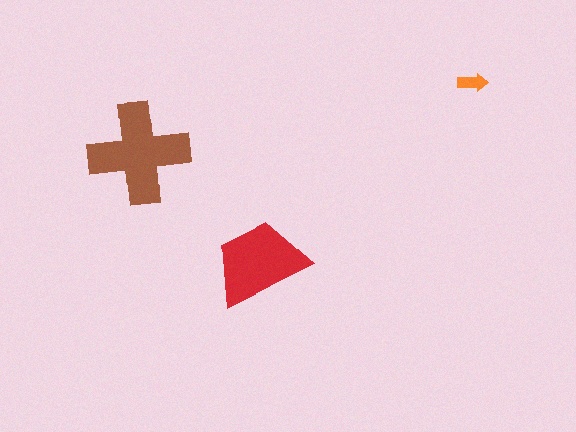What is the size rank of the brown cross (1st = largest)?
1st.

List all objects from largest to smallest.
The brown cross, the red trapezoid, the orange arrow.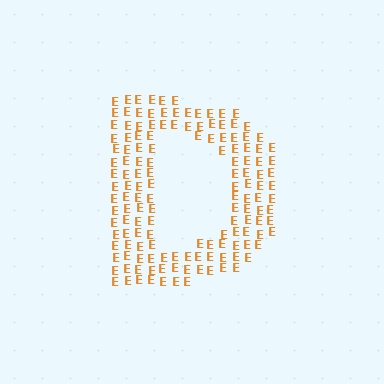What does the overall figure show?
The overall figure shows the letter D.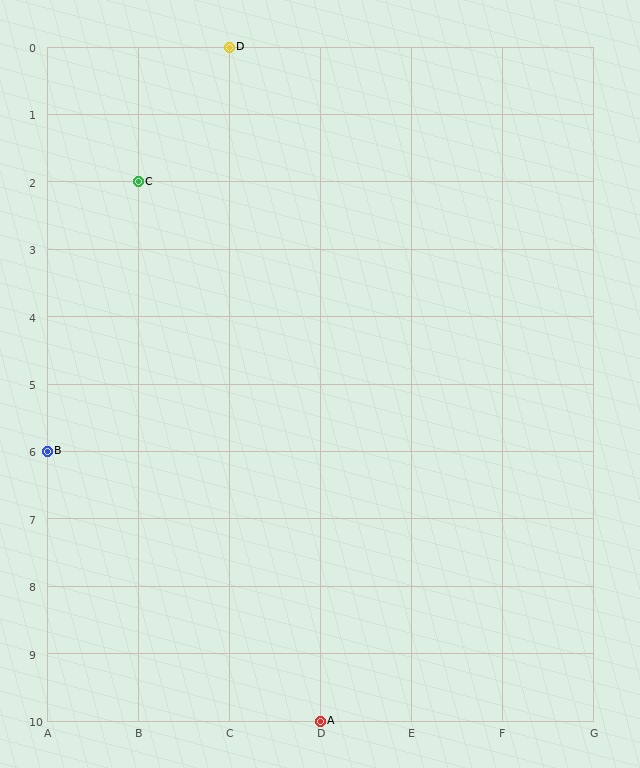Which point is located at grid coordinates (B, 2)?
Point C is at (B, 2).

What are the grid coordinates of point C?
Point C is at grid coordinates (B, 2).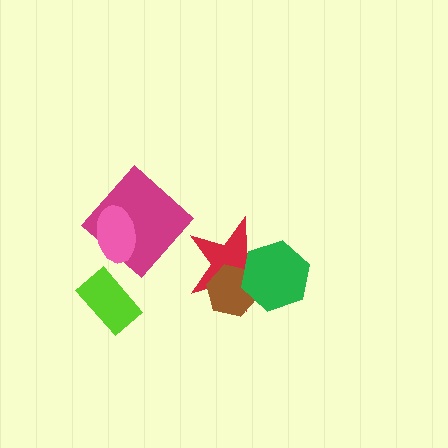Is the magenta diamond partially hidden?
Yes, it is partially covered by another shape.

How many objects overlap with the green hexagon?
2 objects overlap with the green hexagon.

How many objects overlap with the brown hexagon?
2 objects overlap with the brown hexagon.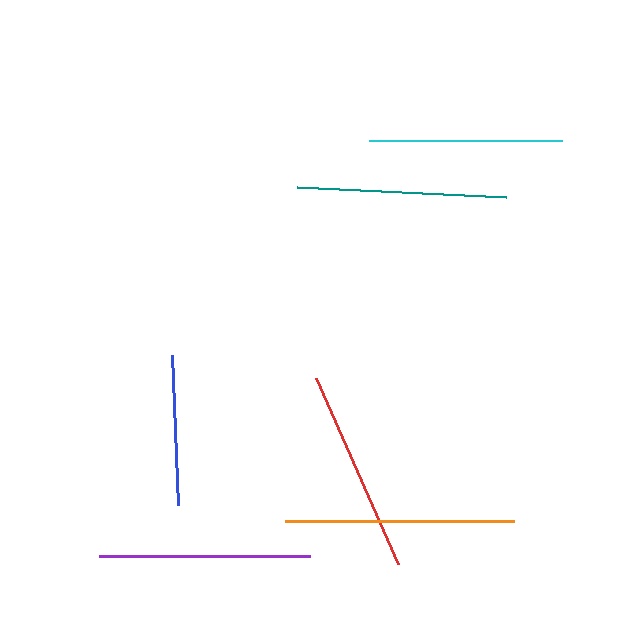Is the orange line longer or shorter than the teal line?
The orange line is longer than the teal line.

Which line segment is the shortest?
The blue line is the shortest at approximately 151 pixels.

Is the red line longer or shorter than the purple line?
The purple line is longer than the red line.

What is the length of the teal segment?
The teal segment is approximately 209 pixels long.